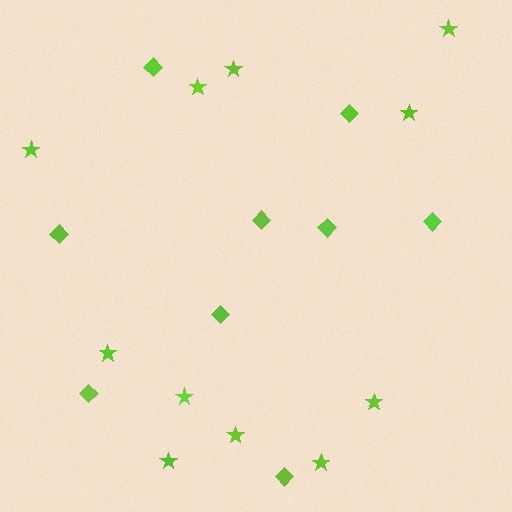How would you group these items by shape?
There are 2 groups: one group of diamonds (9) and one group of stars (11).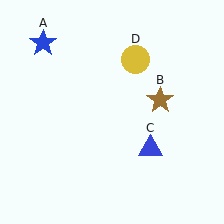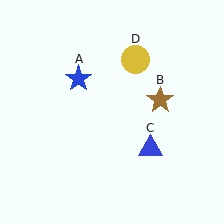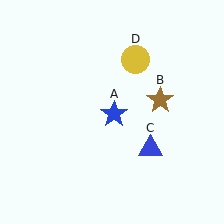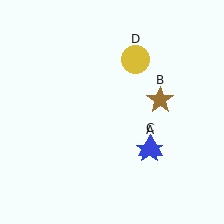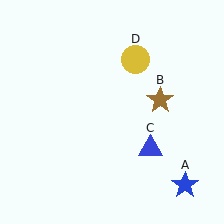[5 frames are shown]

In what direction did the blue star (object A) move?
The blue star (object A) moved down and to the right.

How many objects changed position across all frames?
1 object changed position: blue star (object A).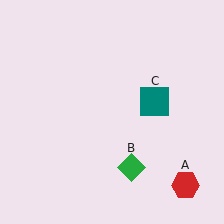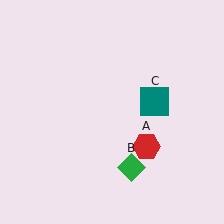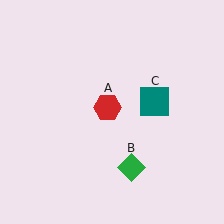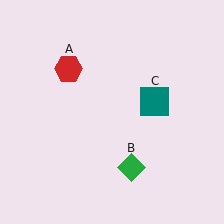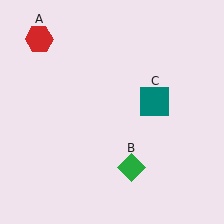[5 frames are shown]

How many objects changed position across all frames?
1 object changed position: red hexagon (object A).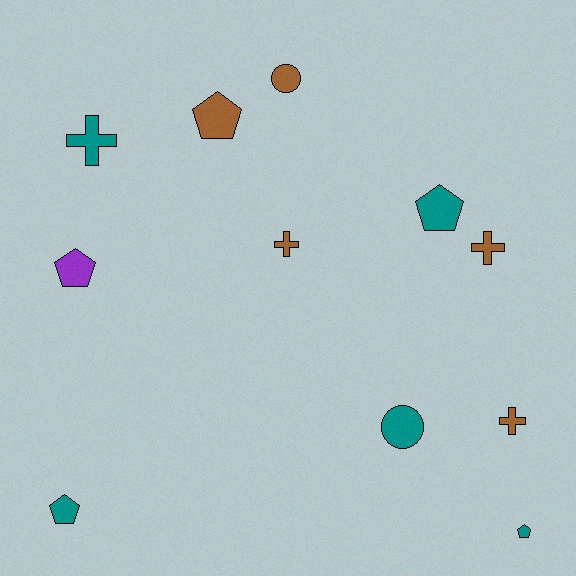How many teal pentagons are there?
There are 3 teal pentagons.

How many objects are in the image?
There are 11 objects.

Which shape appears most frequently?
Pentagon, with 5 objects.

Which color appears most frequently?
Brown, with 5 objects.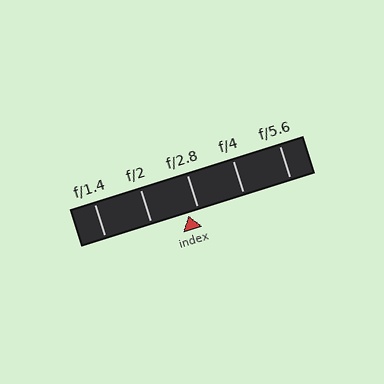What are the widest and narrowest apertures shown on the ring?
The widest aperture shown is f/1.4 and the narrowest is f/5.6.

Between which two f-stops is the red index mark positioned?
The index mark is between f/2 and f/2.8.